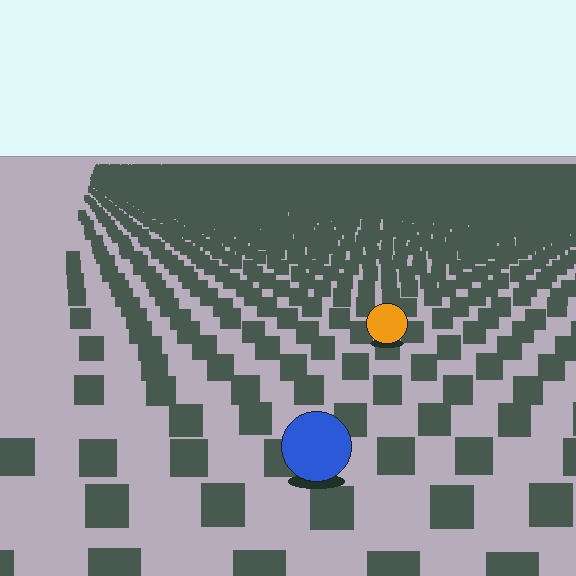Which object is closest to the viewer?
The blue circle is closest. The texture marks near it are larger and more spread out.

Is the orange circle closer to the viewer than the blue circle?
No. The blue circle is closer — you can tell from the texture gradient: the ground texture is coarser near it.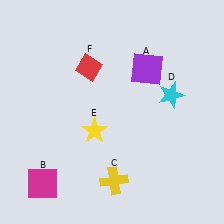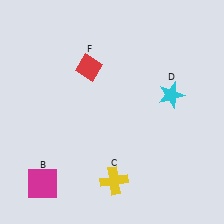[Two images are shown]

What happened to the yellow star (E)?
The yellow star (E) was removed in Image 2. It was in the bottom-left area of Image 1.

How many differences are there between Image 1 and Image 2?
There are 2 differences between the two images.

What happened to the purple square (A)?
The purple square (A) was removed in Image 2. It was in the top-right area of Image 1.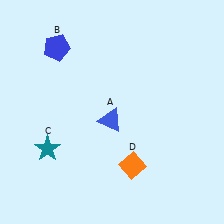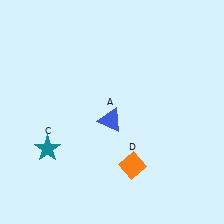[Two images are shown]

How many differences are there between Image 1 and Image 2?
There is 1 difference between the two images.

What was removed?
The blue pentagon (B) was removed in Image 2.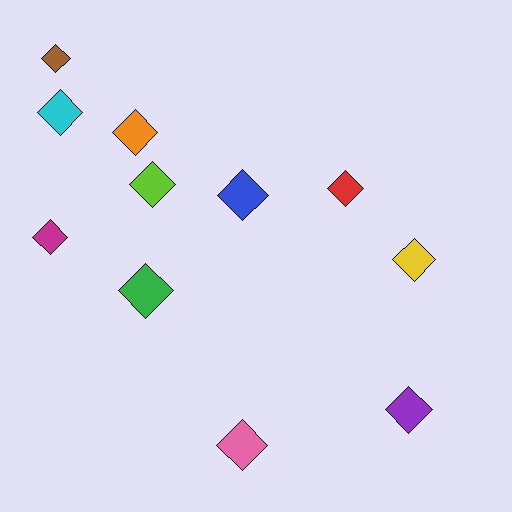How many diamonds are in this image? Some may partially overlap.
There are 11 diamonds.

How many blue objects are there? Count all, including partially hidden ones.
There is 1 blue object.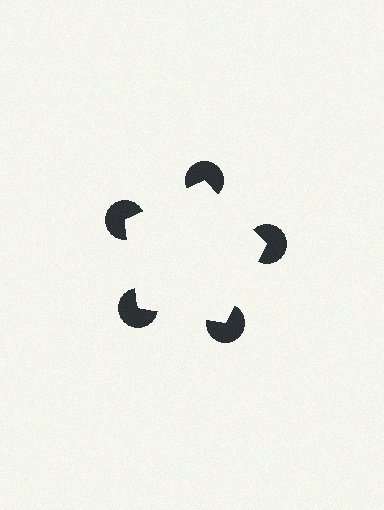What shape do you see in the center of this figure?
An illusory pentagon — its edges are inferred from the aligned wedge cuts in the pac-man discs, not physically drawn.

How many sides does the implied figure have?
5 sides.